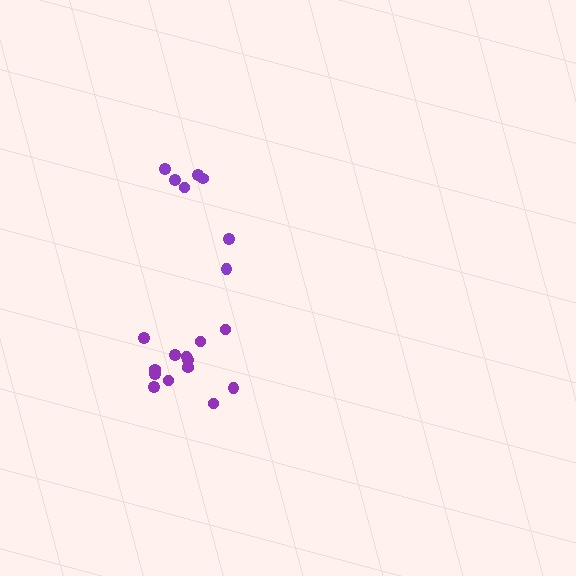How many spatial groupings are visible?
There are 2 spatial groupings.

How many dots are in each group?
Group 1: 7 dots, Group 2: 13 dots (20 total).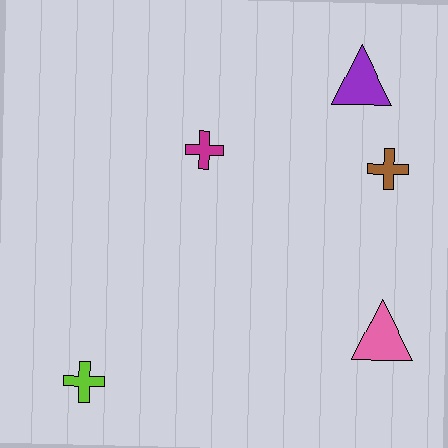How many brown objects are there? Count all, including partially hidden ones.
There is 1 brown object.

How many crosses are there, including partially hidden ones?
There are 3 crosses.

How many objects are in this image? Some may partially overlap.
There are 5 objects.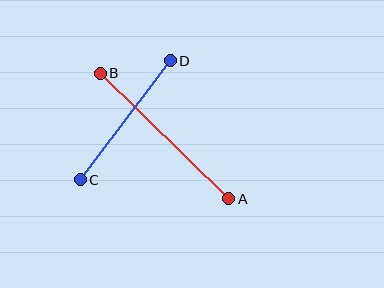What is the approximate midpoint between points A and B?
The midpoint is at approximately (164, 136) pixels.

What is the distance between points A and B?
The distance is approximately 180 pixels.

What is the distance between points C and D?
The distance is approximately 149 pixels.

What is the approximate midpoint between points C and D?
The midpoint is at approximately (125, 120) pixels.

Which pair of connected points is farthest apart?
Points A and B are farthest apart.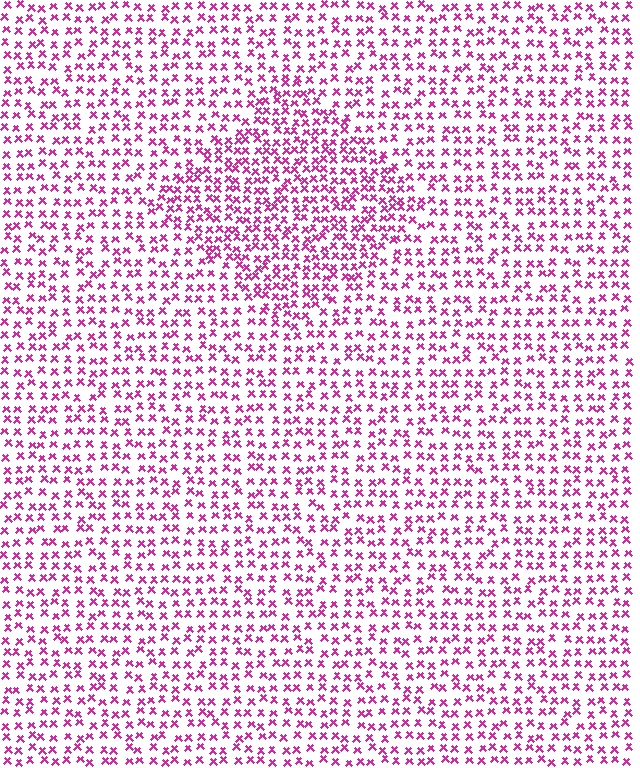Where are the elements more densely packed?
The elements are more densely packed inside the diamond boundary.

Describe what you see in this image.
The image contains small magenta elements arranged at two different densities. A diamond-shaped region is visible where the elements are more densely packed than the surrounding area.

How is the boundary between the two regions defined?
The boundary is defined by a change in element density (approximately 1.6x ratio). All elements are the same color, size, and shape.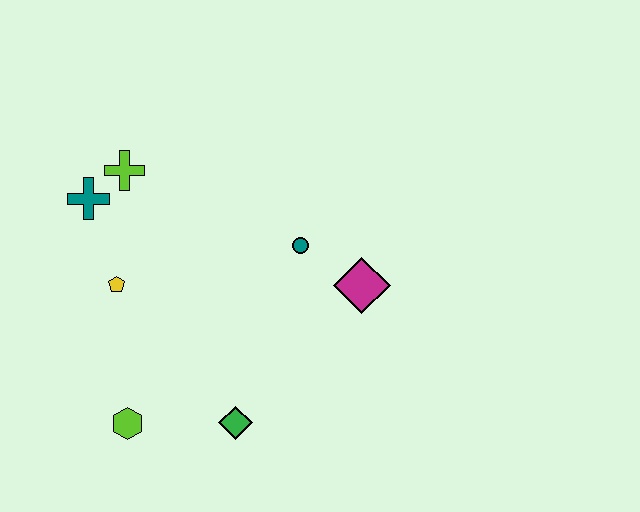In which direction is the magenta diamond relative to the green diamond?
The magenta diamond is above the green diamond.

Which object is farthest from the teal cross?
The magenta diamond is farthest from the teal cross.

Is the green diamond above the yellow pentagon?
No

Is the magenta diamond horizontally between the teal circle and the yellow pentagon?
No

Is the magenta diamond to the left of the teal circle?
No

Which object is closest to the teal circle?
The magenta diamond is closest to the teal circle.